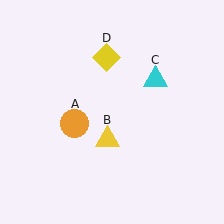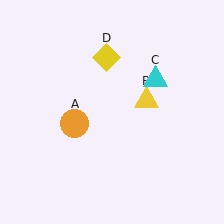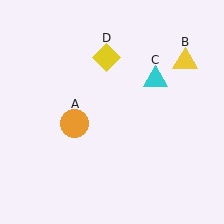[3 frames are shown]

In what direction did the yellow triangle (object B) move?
The yellow triangle (object B) moved up and to the right.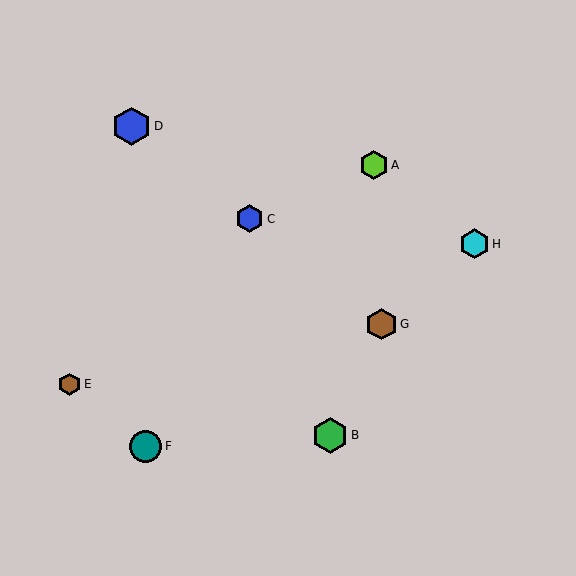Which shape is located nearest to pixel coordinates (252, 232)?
The blue hexagon (labeled C) at (249, 219) is nearest to that location.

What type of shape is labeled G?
Shape G is a brown hexagon.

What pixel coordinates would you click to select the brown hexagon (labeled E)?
Click at (70, 384) to select the brown hexagon E.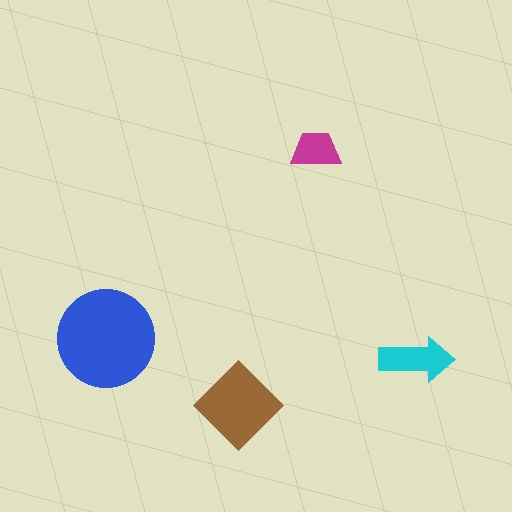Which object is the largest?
The blue circle.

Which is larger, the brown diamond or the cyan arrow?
The brown diamond.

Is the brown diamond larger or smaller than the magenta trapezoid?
Larger.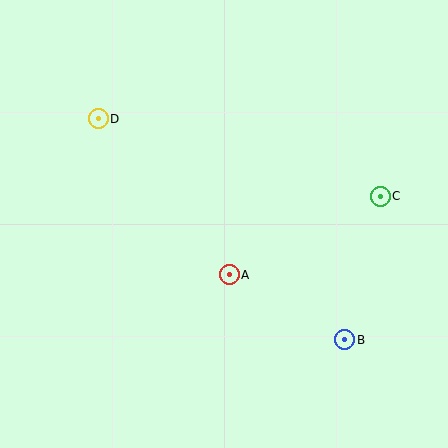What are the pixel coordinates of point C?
Point C is at (380, 196).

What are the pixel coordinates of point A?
Point A is at (229, 275).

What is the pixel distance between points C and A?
The distance between C and A is 171 pixels.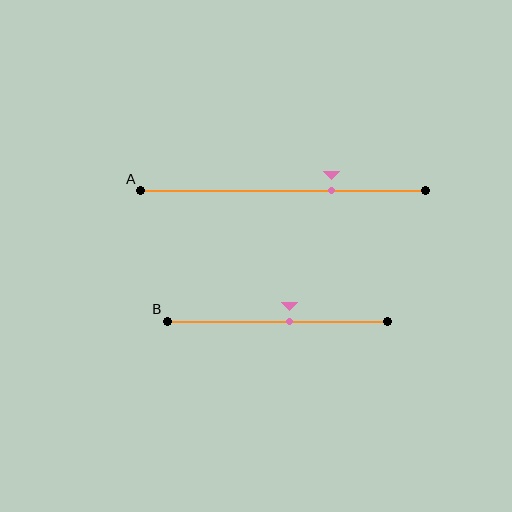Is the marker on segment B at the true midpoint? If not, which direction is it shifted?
No, the marker on segment B is shifted to the right by about 5% of the segment length.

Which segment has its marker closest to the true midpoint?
Segment B has its marker closest to the true midpoint.